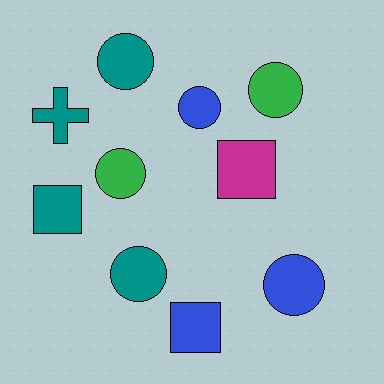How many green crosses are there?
There are no green crosses.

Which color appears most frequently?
Teal, with 4 objects.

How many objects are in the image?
There are 10 objects.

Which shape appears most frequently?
Circle, with 6 objects.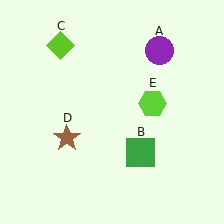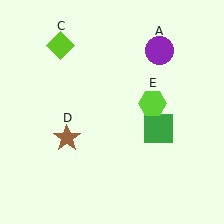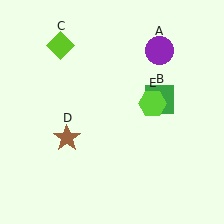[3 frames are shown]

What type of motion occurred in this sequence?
The green square (object B) rotated counterclockwise around the center of the scene.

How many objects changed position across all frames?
1 object changed position: green square (object B).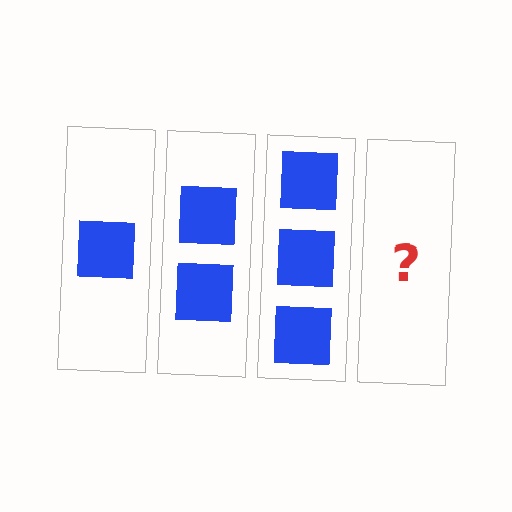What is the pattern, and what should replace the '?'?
The pattern is that each step adds one more square. The '?' should be 4 squares.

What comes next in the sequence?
The next element should be 4 squares.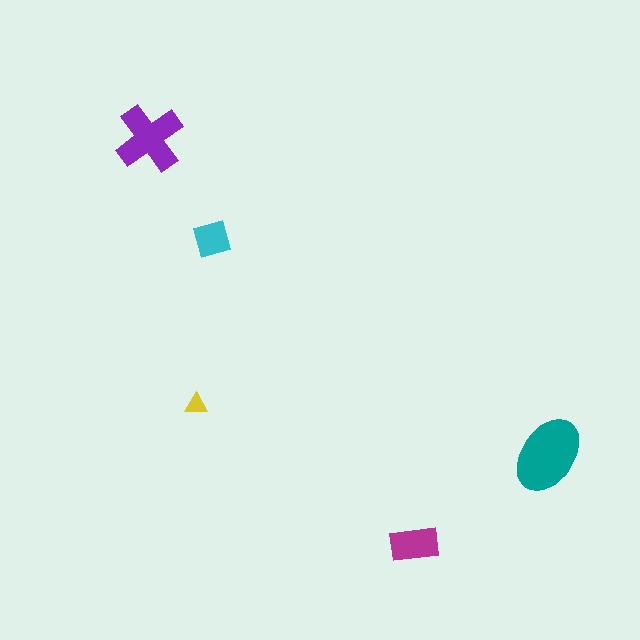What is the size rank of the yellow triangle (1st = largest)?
5th.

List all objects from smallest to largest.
The yellow triangle, the cyan square, the magenta rectangle, the purple cross, the teal ellipse.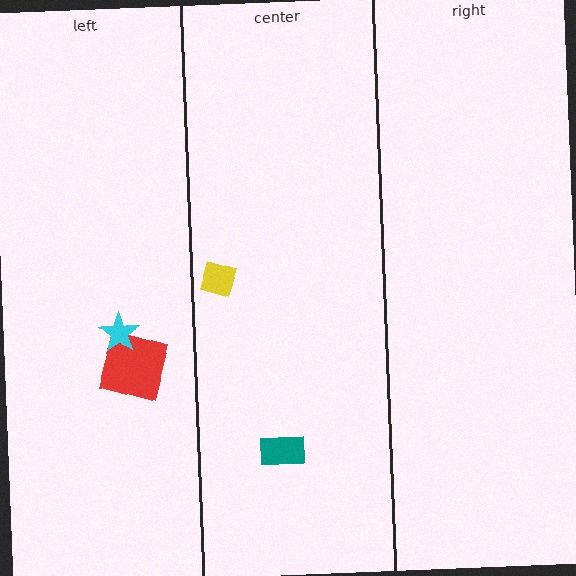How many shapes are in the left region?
2.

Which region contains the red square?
The left region.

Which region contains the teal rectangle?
The center region.